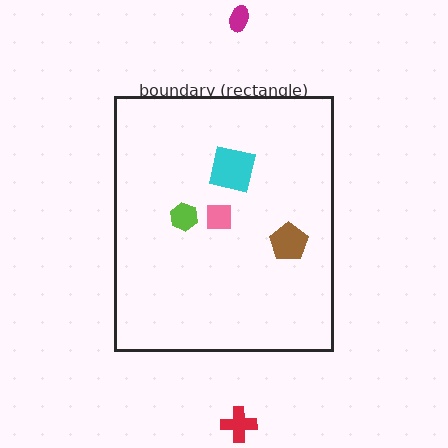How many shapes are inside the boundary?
4 inside, 2 outside.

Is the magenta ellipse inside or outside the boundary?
Outside.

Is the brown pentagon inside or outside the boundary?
Inside.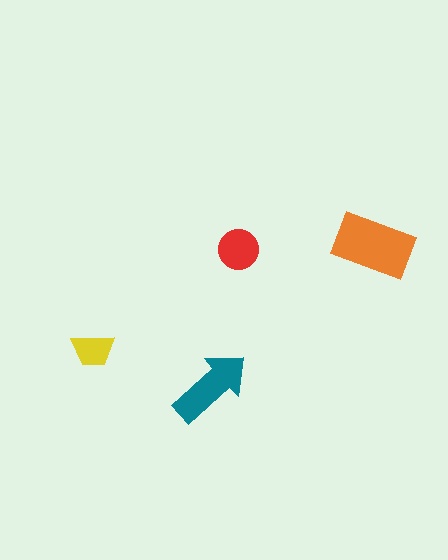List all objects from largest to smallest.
The orange rectangle, the teal arrow, the red circle, the yellow trapezoid.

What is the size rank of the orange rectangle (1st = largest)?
1st.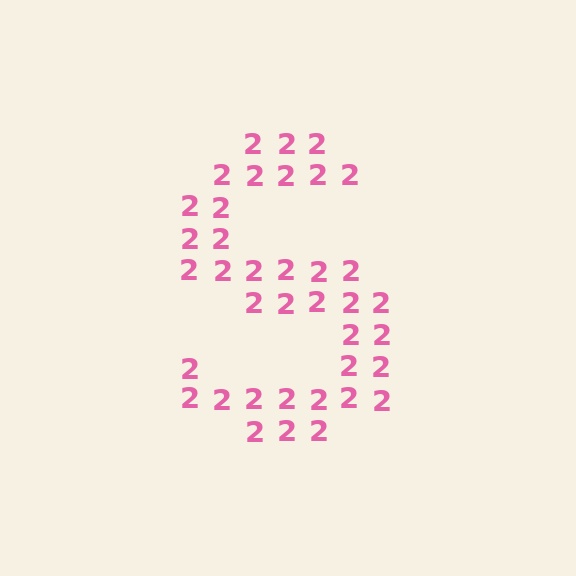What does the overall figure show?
The overall figure shows the letter S.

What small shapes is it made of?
It is made of small digit 2's.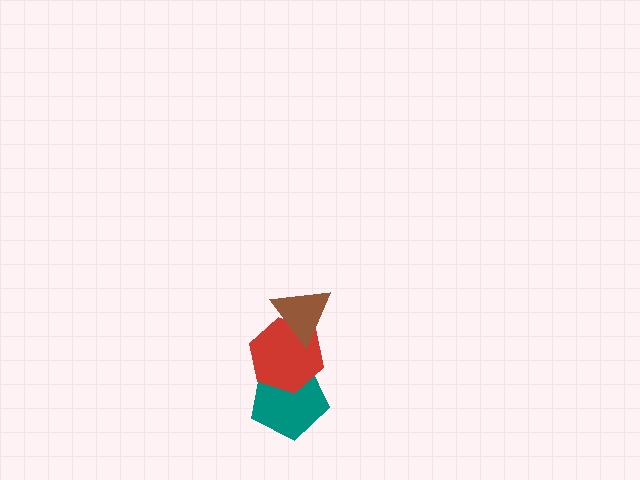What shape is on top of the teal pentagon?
The red hexagon is on top of the teal pentagon.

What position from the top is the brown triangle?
The brown triangle is 1st from the top.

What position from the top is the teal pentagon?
The teal pentagon is 3rd from the top.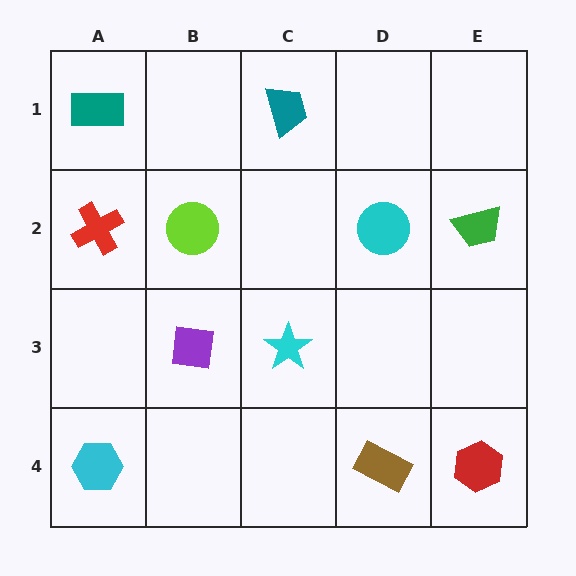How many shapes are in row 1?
2 shapes.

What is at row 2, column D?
A cyan circle.